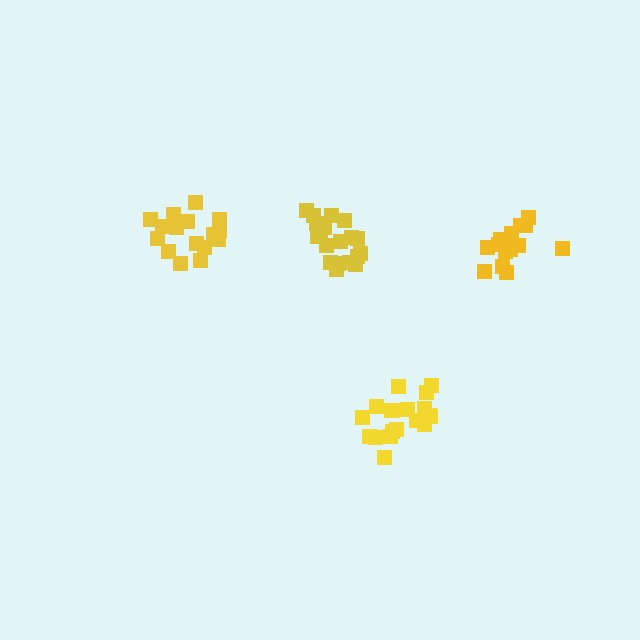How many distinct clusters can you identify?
There are 4 distinct clusters.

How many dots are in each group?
Group 1: 16 dots, Group 2: 19 dots, Group 3: 20 dots, Group 4: 15 dots (70 total).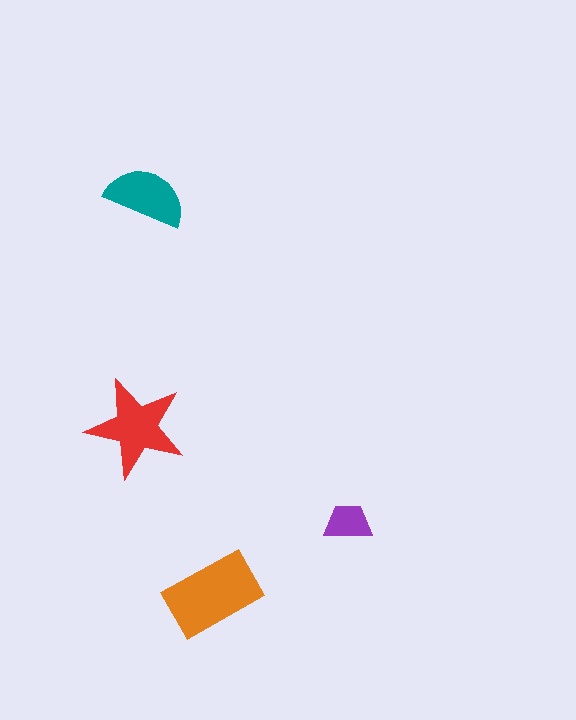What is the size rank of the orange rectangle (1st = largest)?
1st.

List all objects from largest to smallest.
The orange rectangle, the red star, the teal semicircle, the purple trapezoid.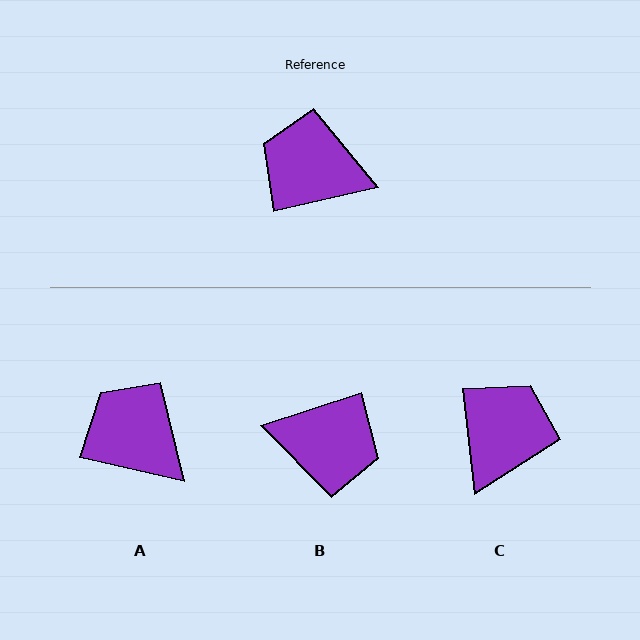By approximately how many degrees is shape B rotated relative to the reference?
Approximately 175 degrees clockwise.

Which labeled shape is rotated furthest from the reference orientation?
B, about 175 degrees away.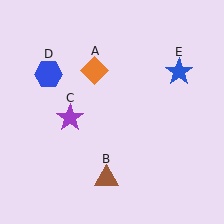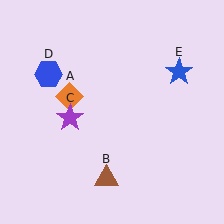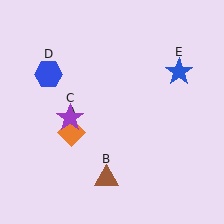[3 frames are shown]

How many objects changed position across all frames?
1 object changed position: orange diamond (object A).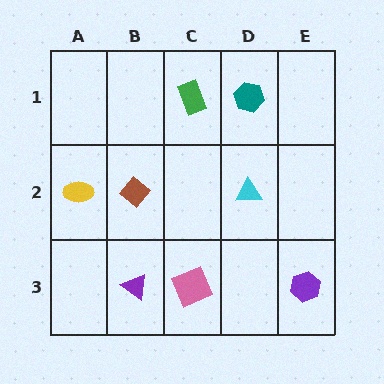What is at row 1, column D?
A teal hexagon.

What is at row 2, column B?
A brown diamond.